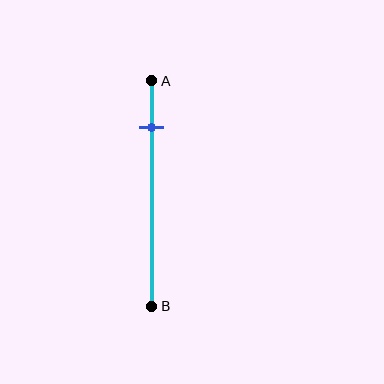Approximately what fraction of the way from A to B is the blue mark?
The blue mark is approximately 20% of the way from A to B.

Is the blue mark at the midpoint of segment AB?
No, the mark is at about 20% from A, not at the 50% midpoint.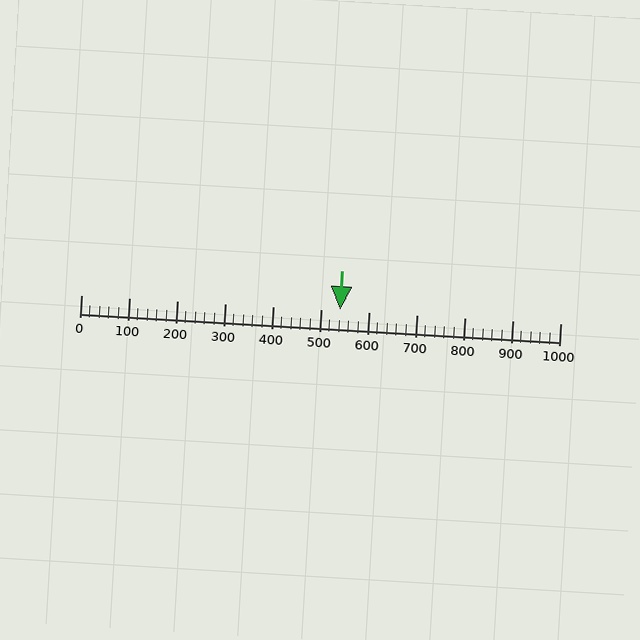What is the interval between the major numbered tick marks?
The major tick marks are spaced 100 units apart.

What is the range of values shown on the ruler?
The ruler shows values from 0 to 1000.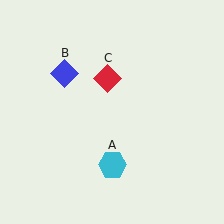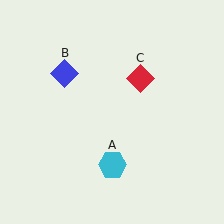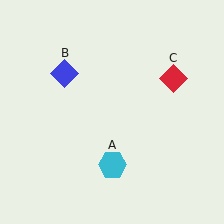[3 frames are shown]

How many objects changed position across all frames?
1 object changed position: red diamond (object C).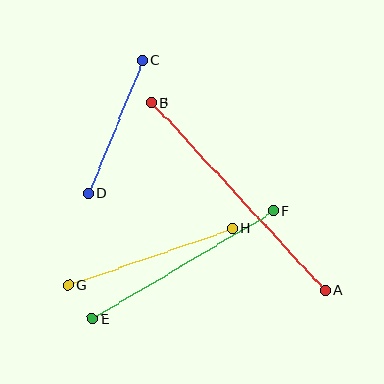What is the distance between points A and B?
The distance is approximately 256 pixels.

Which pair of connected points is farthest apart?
Points A and B are farthest apart.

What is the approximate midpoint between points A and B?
The midpoint is at approximately (239, 197) pixels.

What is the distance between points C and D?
The distance is approximately 144 pixels.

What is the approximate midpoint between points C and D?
The midpoint is at approximately (116, 127) pixels.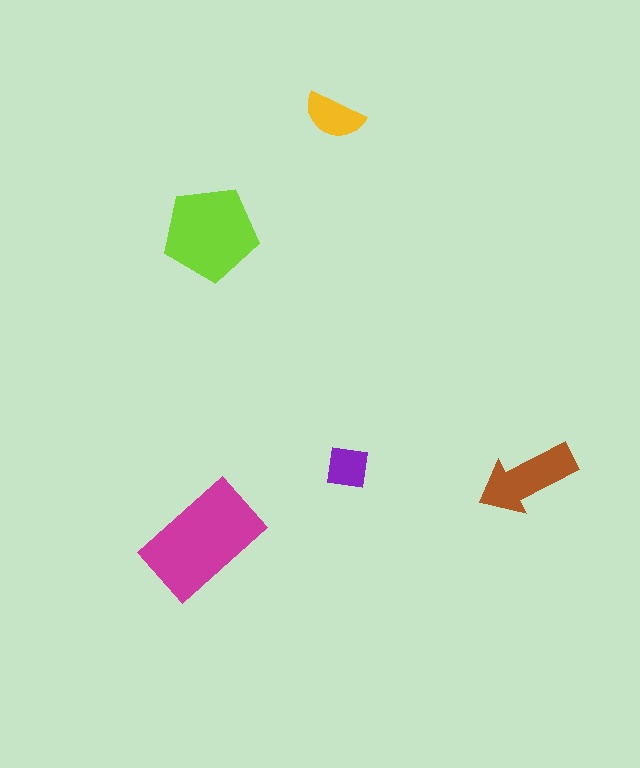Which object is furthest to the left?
The magenta rectangle is leftmost.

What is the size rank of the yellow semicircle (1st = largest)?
4th.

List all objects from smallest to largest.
The purple square, the yellow semicircle, the brown arrow, the lime pentagon, the magenta rectangle.